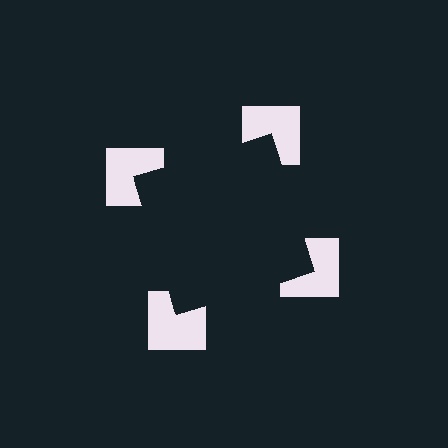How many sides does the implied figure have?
4 sides.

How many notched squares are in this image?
There are 4 — one at each vertex of the illusory square.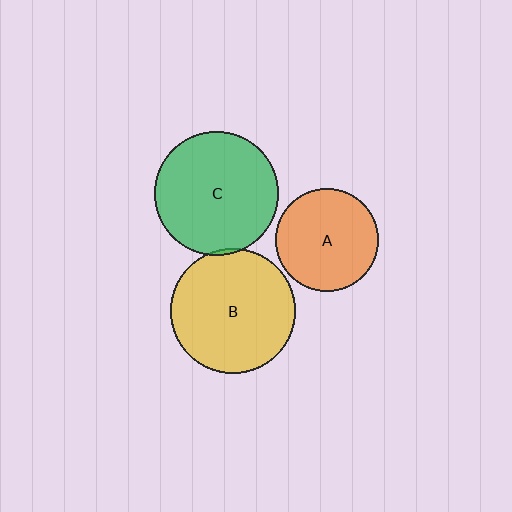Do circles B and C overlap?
Yes.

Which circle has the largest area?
Circle B (yellow).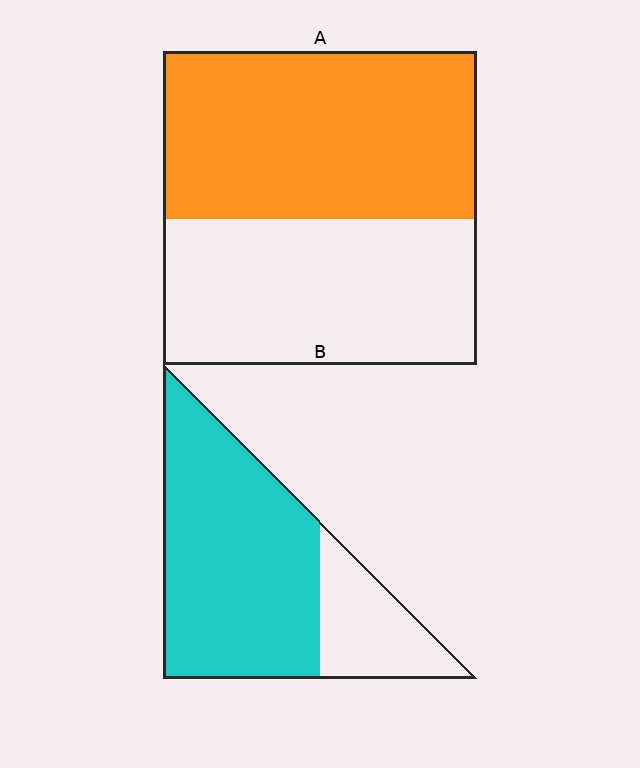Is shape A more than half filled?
Roughly half.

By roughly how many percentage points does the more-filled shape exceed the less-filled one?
By roughly 20 percentage points (B over A).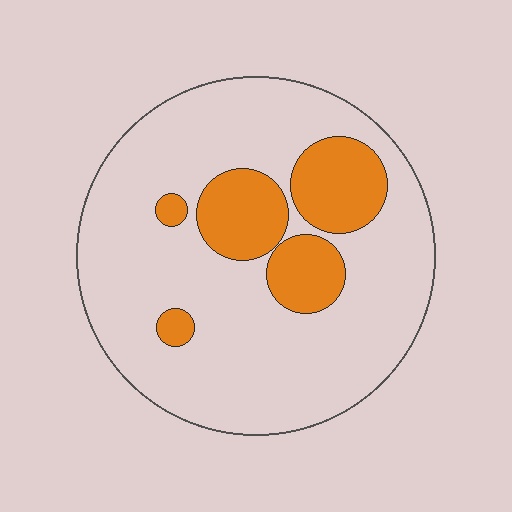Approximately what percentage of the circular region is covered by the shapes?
Approximately 20%.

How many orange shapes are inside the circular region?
5.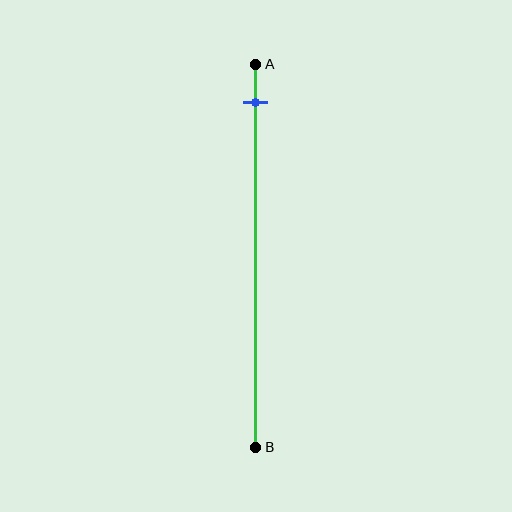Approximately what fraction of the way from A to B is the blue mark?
The blue mark is approximately 10% of the way from A to B.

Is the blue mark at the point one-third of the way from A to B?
No, the mark is at about 10% from A, not at the 33% one-third point.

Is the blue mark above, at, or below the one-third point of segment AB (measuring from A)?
The blue mark is above the one-third point of segment AB.